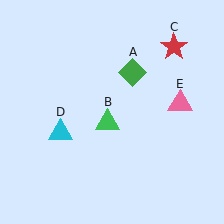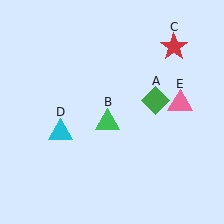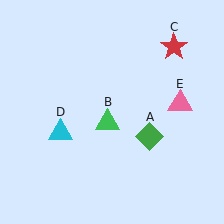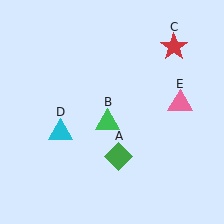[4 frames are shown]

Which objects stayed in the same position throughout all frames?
Green triangle (object B) and red star (object C) and cyan triangle (object D) and pink triangle (object E) remained stationary.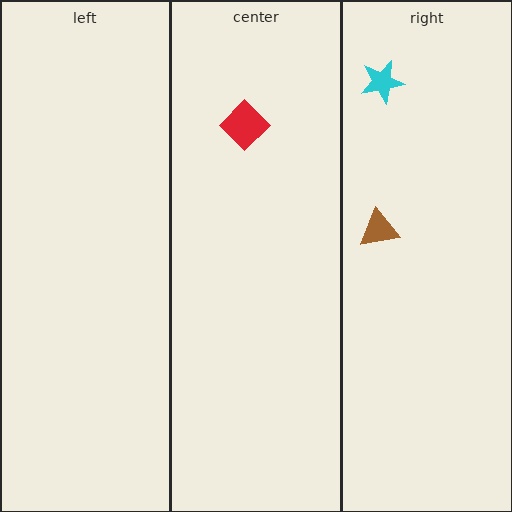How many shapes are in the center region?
1.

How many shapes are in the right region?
2.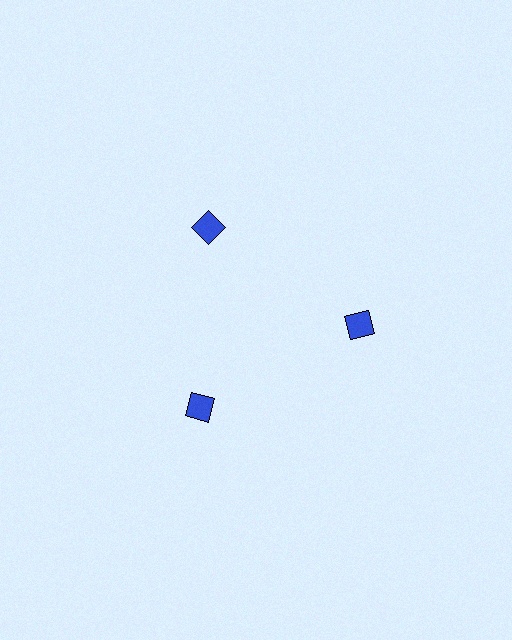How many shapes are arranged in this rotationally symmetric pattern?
There are 3 shapes, arranged in 3 groups of 1.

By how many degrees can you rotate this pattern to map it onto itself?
The pattern maps onto itself every 120 degrees of rotation.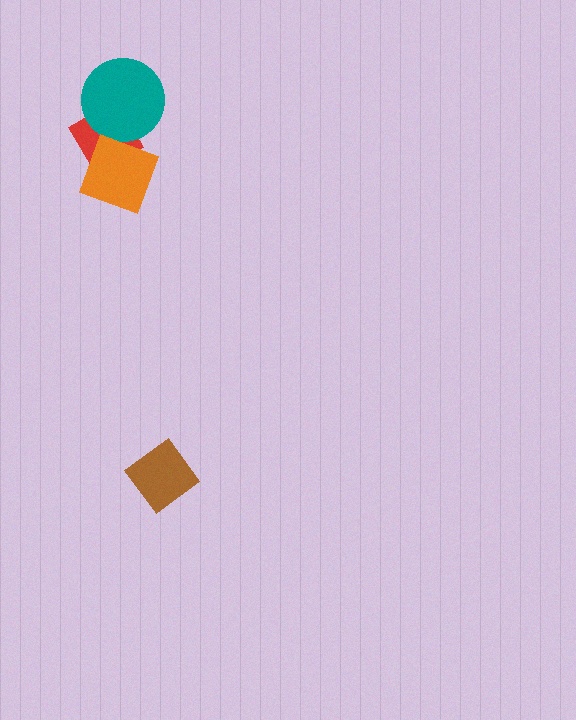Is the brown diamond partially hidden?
No, no other shape covers it.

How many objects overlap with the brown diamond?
0 objects overlap with the brown diamond.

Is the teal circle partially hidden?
Yes, it is partially covered by another shape.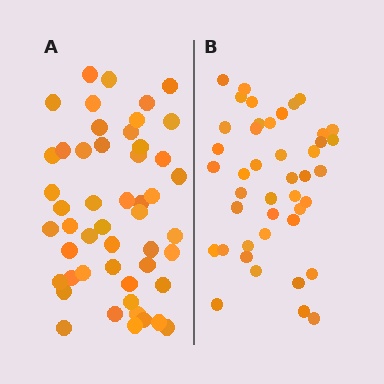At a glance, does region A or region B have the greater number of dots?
Region A (the left region) has more dots.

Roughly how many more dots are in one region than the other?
Region A has roughly 8 or so more dots than region B.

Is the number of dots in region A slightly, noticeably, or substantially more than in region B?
Region A has only slightly more — the two regions are fairly close. The ratio is roughly 1.2 to 1.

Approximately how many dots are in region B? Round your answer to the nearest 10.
About 40 dots. (The exact count is 43, which rounds to 40.)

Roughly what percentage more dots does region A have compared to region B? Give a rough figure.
About 15% more.